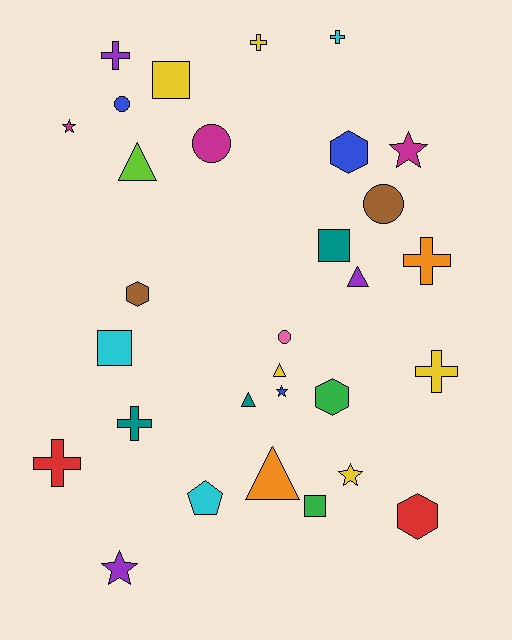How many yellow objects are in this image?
There are 5 yellow objects.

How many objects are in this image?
There are 30 objects.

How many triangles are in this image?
There are 5 triangles.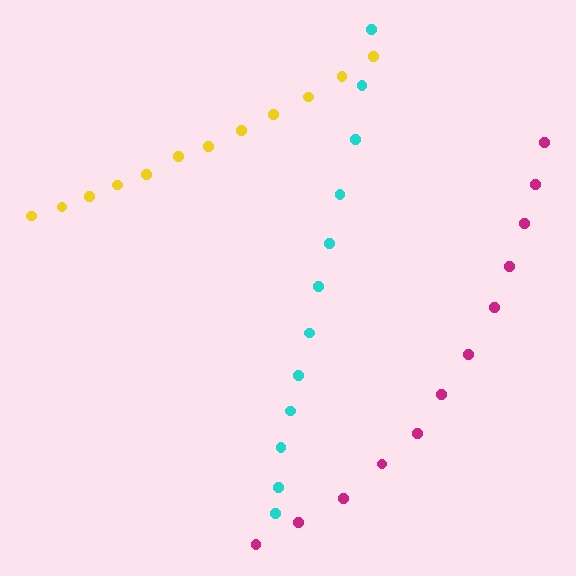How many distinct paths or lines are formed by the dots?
There are 3 distinct paths.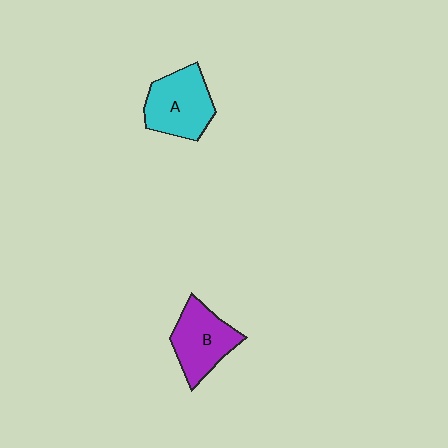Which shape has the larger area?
Shape A (cyan).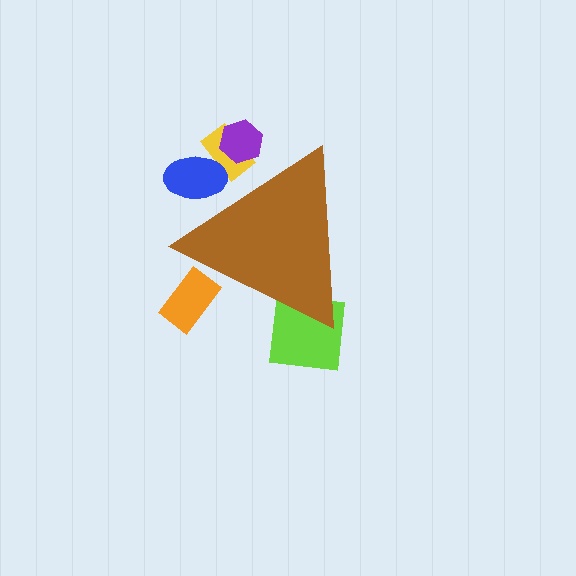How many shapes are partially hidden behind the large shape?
5 shapes are partially hidden.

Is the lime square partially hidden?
Yes, the lime square is partially hidden behind the brown triangle.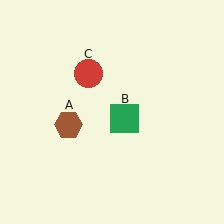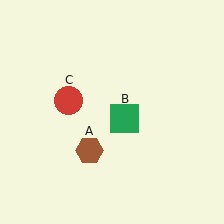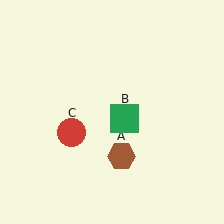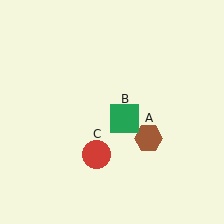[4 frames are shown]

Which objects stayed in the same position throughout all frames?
Green square (object B) remained stationary.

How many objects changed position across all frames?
2 objects changed position: brown hexagon (object A), red circle (object C).